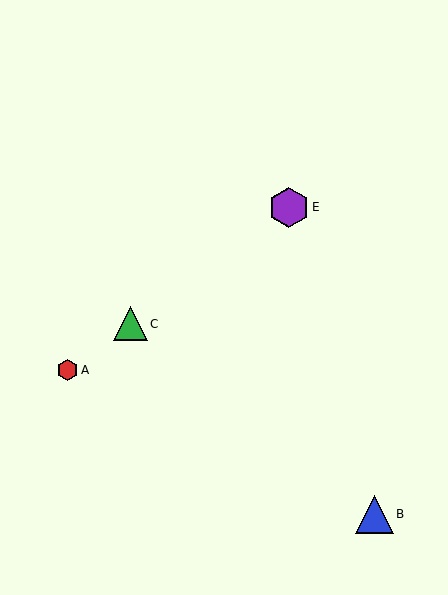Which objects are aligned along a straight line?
Objects A, C, D, E are aligned along a straight line.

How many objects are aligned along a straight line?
4 objects (A, C, D, E) are aligned along a straight line.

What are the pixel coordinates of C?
Object C is at (130, 324).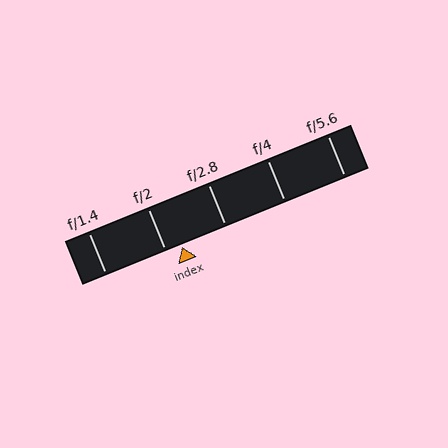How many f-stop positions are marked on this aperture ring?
There are 5 f-stop positions marked.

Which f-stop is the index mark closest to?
The index mark is closest to f/2.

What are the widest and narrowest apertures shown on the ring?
The widest aperture shown is f/1.4 and the narrowest is f/5.6.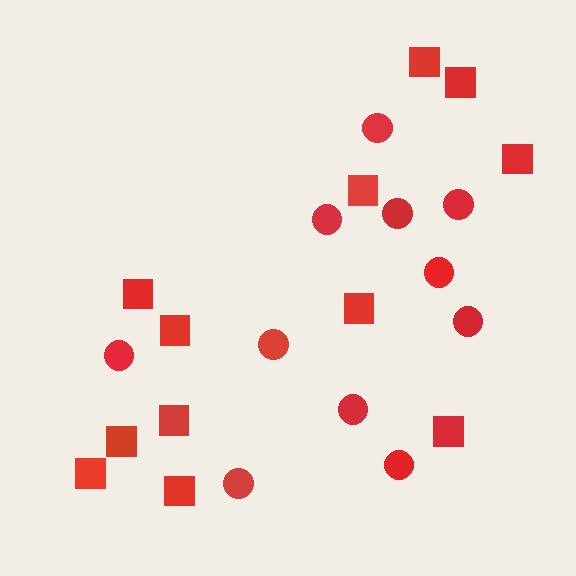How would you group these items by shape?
There are 2 groups: one group of circles (11) and one group of squares (12).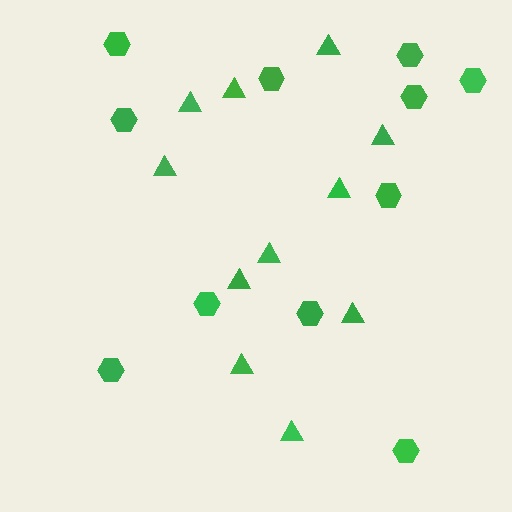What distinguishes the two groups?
There are 2 groups: one group of triangles (11) and one group of hexagons (11).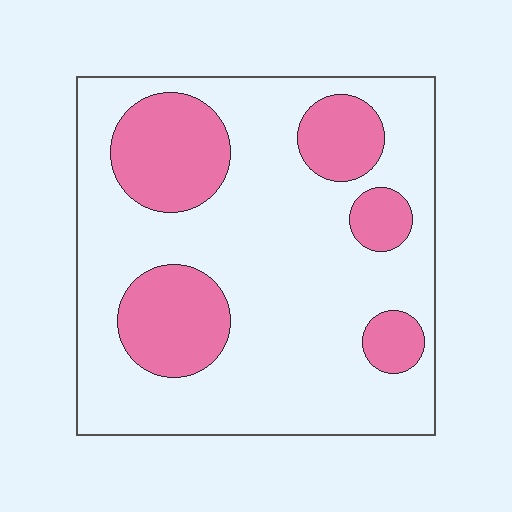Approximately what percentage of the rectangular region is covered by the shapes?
Approximately 25%.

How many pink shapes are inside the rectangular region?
5.